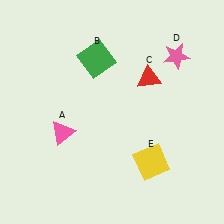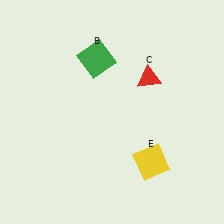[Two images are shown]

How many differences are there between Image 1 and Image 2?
There are 2 differences between the two images.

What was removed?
The pink star (D), the pink triangle (A) were removed in Image 2.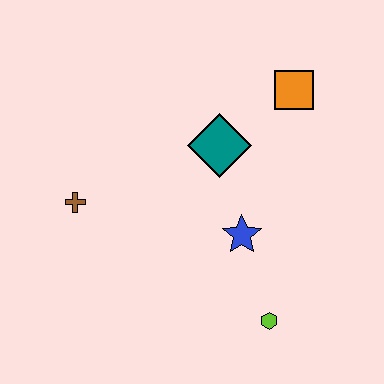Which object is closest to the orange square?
The teal diamond is closest to the orange square.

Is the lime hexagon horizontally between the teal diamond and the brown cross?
No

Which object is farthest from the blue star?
The brown cross is farthest from the blue star.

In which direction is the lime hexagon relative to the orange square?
The lime hexagon is below the orange square.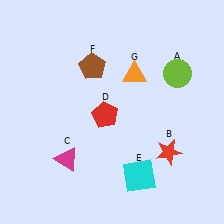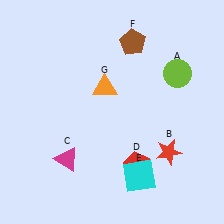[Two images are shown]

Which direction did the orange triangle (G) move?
The orange triangle (G) moved left.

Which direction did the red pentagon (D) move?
The red pentagon (D) moved down.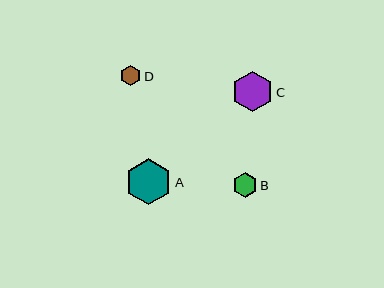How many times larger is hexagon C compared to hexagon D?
Hexagon C is approximately 2.0 times the size of hexagon D.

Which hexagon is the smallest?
Hexagon D is the smallest with a size of approximately 20 pixels.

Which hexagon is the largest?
Hexagon A is the largest with a size of approximately 46 pixels.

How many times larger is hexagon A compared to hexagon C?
Hexagon A is approximately 1.1 times the size of hexagon C.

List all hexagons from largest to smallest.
From largest to smallest: A, C, B, D.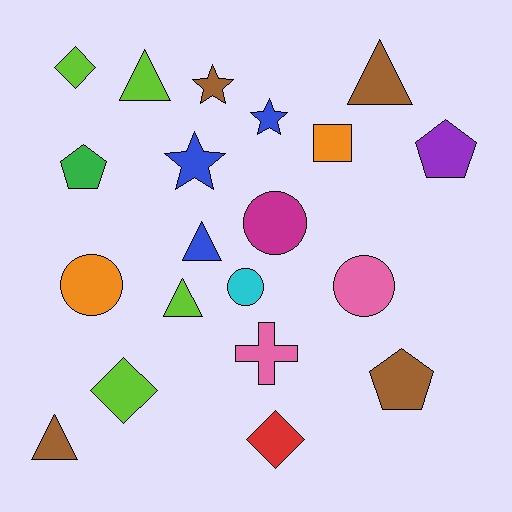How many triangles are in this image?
There are 5 triangles.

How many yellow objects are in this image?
There are no yellow objects.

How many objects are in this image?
There are 20 objects.